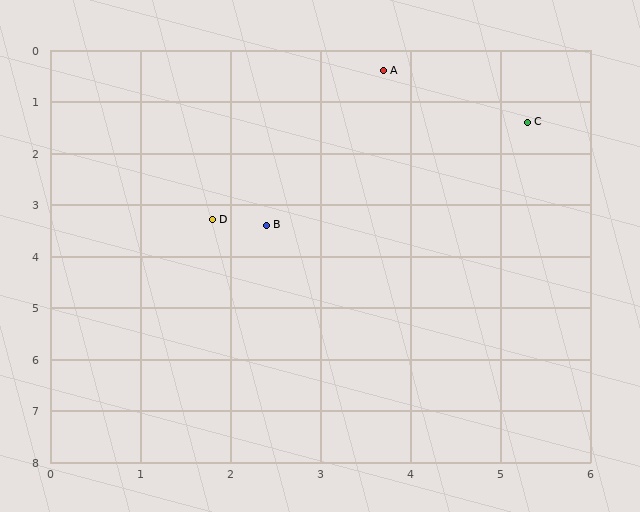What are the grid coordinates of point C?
Point C is at approximately (5.3, 1.4).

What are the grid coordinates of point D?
Point D is at approximately (1.8, 3.3).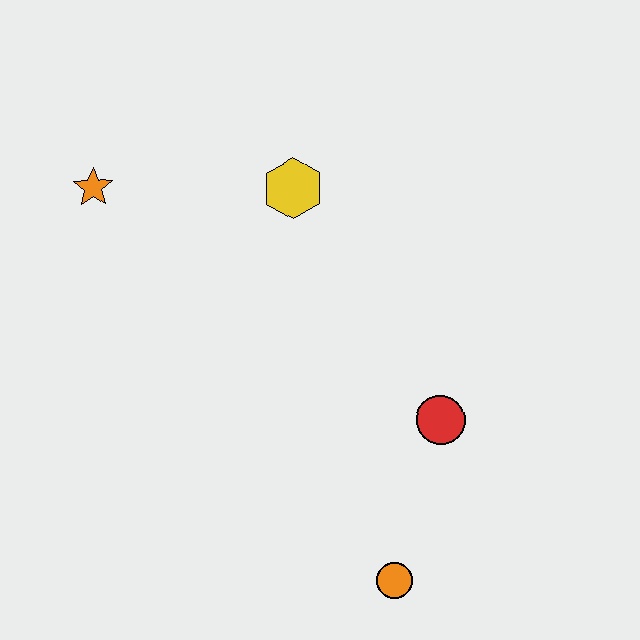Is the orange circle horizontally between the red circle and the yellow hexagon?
Yes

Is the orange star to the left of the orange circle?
Yes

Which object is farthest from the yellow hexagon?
The orange circle is farthest from the yellow hexagon.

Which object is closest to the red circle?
The orange circle is closest to the red circle.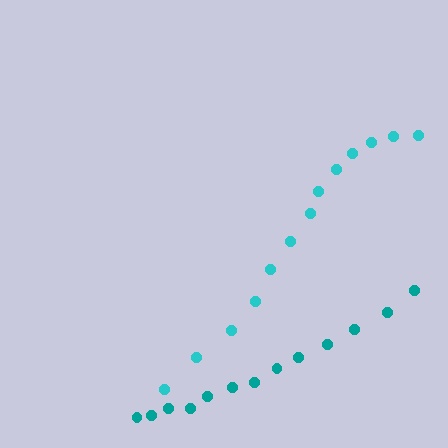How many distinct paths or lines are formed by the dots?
There are 2 distinct paths.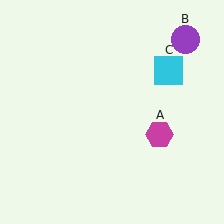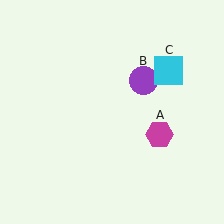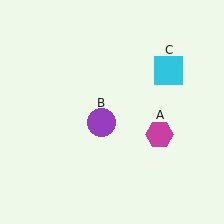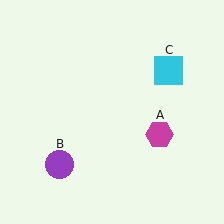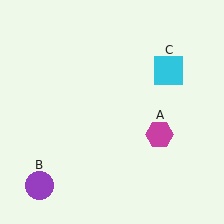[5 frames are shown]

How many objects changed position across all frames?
1 object changed position: purple circle (object B).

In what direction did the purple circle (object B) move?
The purple circle (object B) moved down and to the left.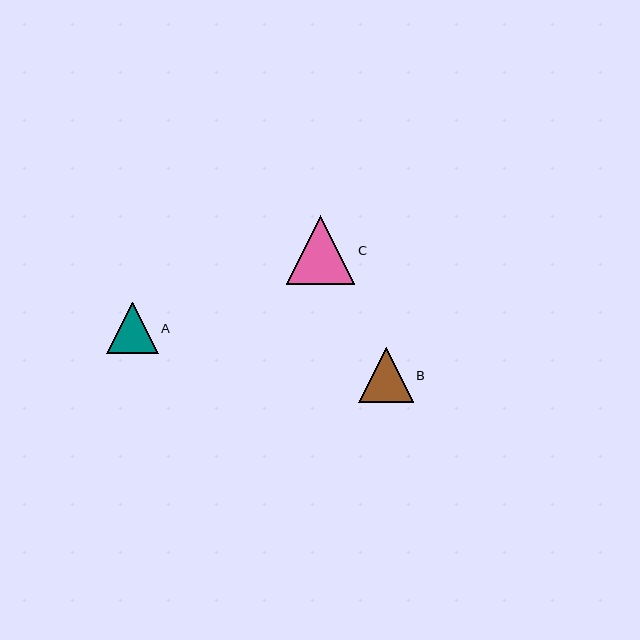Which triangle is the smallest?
Triangle A is the smallest with a size of approximately 51 pixels.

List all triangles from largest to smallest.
From largest to smallest: C, B, A.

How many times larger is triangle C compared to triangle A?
Triangle C is approximately 1.3 times the size of triangle A.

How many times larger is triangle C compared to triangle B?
Triangle C is approximately 1.3 times the size of triangle B.